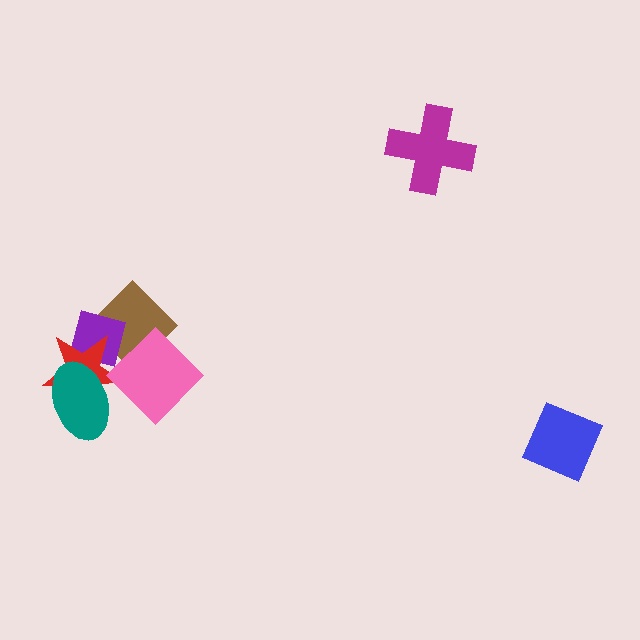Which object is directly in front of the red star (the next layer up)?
The teal ellipse is directly in front of the red star.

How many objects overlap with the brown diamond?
3 objects overlap with the brown diamond.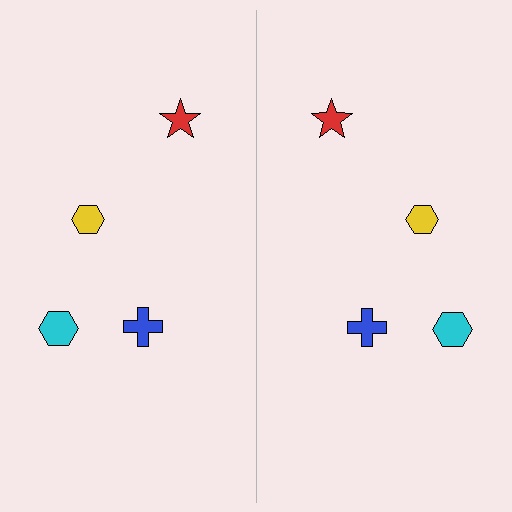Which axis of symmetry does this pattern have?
The pattern has a vertical axis of symmetry running through the center of the image.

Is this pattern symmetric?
Yes, this pattern has bilateral (reflection) symmetry.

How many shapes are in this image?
There are 8 shapes in this image.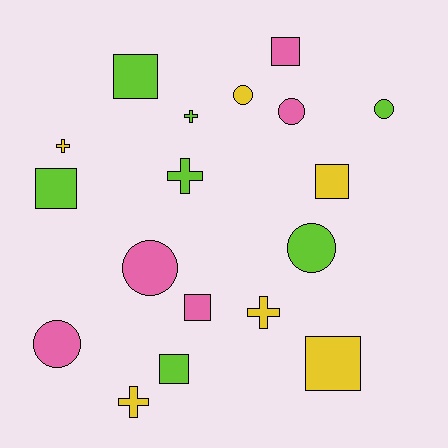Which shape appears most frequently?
Square, with 7 objects.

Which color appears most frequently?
Lime, with 7 objects.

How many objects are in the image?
There are 18 objects.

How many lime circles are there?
There are 2 lime circles.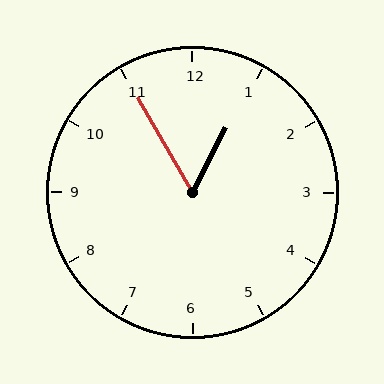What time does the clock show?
12:55.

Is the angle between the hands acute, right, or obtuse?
It is acute.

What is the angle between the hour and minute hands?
Approximately 58 degrees.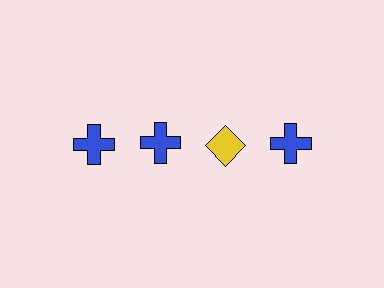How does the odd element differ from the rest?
It differs in both color (yellow instead of blue) and shape (diamond instead of cross).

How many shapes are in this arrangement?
There are 4 shapes arranged in a grid pattern.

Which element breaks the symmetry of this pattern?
The yellow diamond in the top row, center column breaks the symmetry. All other shapes are blue crosses.